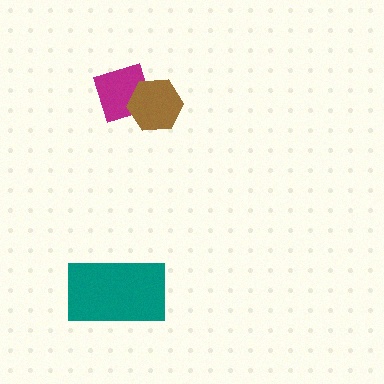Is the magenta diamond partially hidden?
Yes, it is partially covered by another shape.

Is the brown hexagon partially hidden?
No, no other shape covers it.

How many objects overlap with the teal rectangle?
0 objects overlap with the teal rectangle.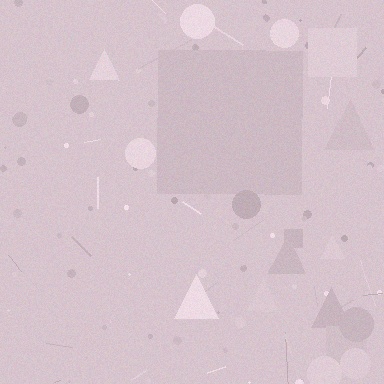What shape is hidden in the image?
A square is hidden in the image.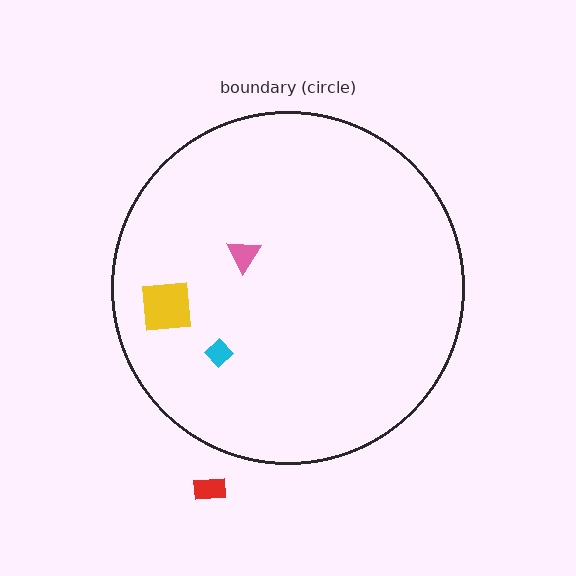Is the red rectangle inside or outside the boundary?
Outside.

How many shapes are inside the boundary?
3 inside, 1 outside.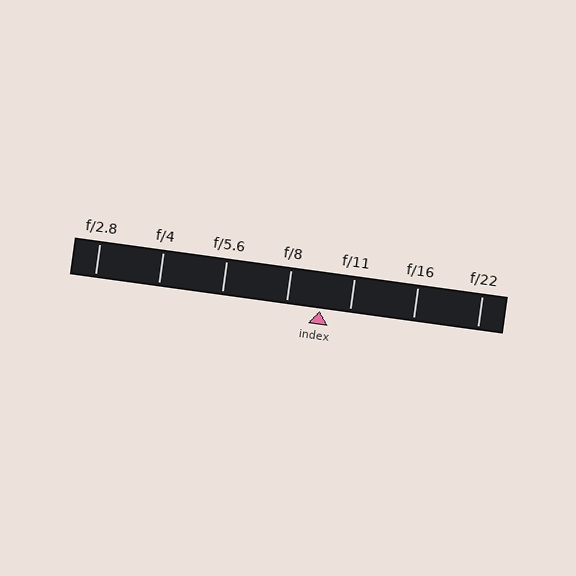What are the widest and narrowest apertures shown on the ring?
The widest aperture shown is f/2.8 and the narrowest is f/22.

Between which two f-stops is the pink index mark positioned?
The index mark is between f/8 and f/11.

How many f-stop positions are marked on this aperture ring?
There are 7 f-stop positions marked.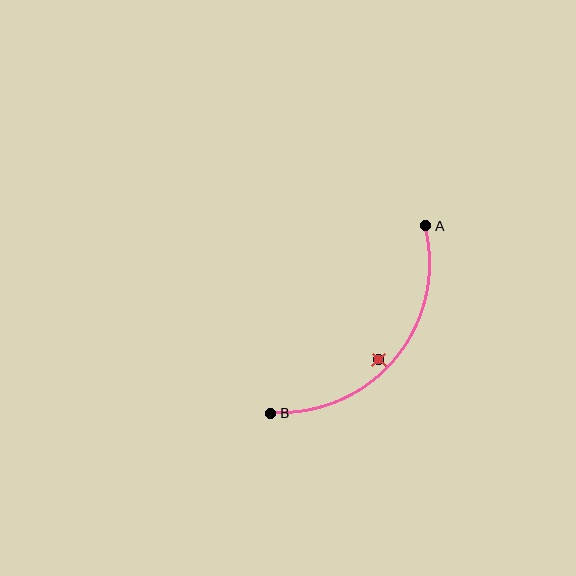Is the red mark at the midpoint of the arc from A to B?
No — the red mark does not lie on the arc at all. It sits slightly inside the curve.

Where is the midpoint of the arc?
The arc midpoint is the point on the curve farthest from the straight line joining A and B. It sits below and to the right of that line.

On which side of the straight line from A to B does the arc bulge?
The arc bulges below and to the right of the straight line connecting A and B.